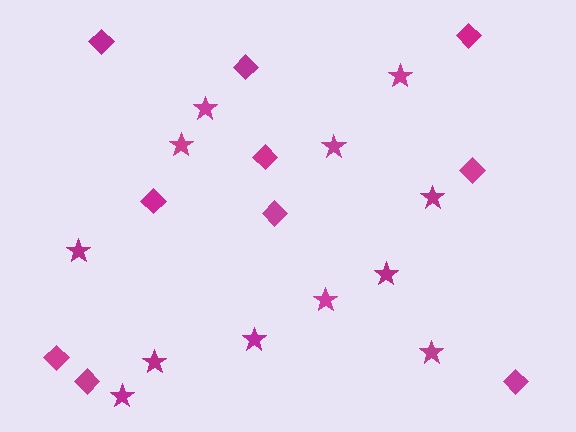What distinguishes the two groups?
There are 2 groups: one group of diamonds (10) and one group of stars (12).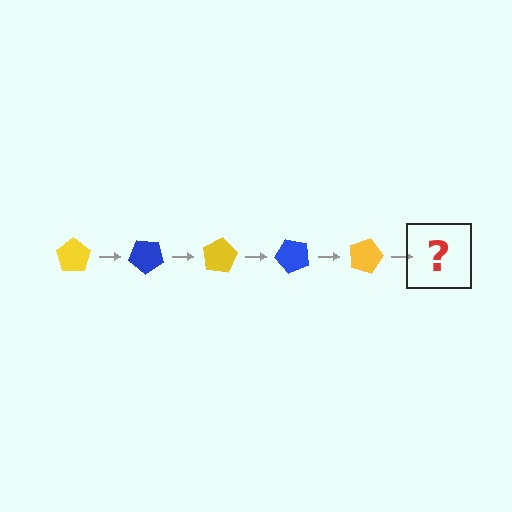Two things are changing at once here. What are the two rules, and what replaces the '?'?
The two rules are that it rotates 40 degrees each step and the color cycles through yellow and blue. The '?' should be a blue pentagon, rotated 200 degrees from the start.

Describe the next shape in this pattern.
It should be a blue pentagon, rotated 200 degrees from the start.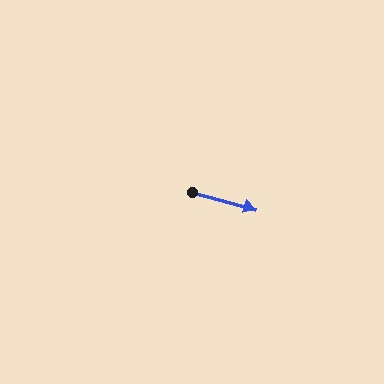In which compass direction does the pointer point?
East.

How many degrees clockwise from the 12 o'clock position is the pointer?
Approximately 105 degrees.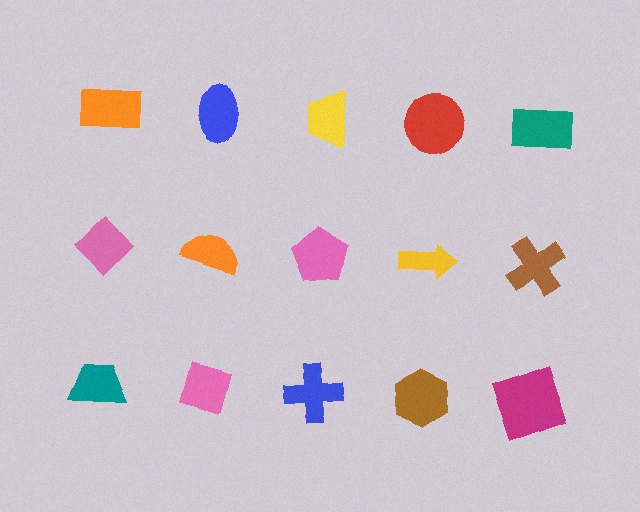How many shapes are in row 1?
5 shapes.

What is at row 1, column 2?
A blue ellipse.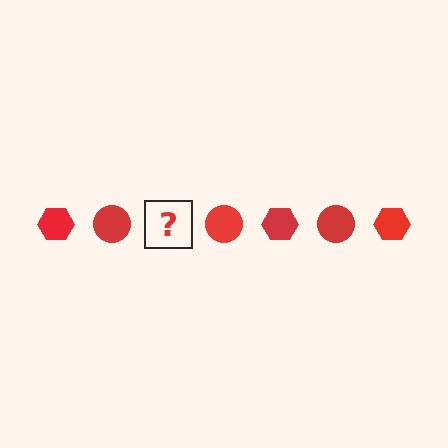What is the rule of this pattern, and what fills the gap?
The rule is that the pattern cycles through hexagon, circle shapes in red. The gap should be filled with a red hexagon.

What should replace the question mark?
The question mark should be replaced with a red hexagon.